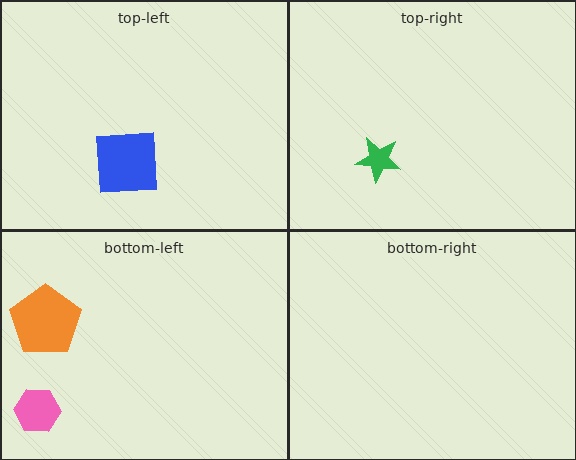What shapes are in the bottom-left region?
The pink hexagon, the orange pentagon.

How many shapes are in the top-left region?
1.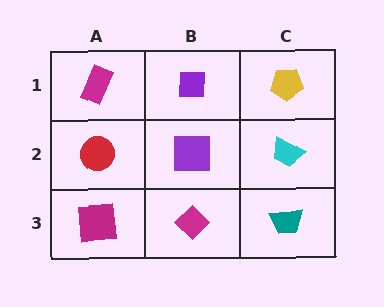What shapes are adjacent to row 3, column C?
A cyan trapezoid (row 2, column C), a magenta diamond (row 3, column B).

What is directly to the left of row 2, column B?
A red circle.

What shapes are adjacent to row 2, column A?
A magenta rectangle (row 1, column A), a magenta square (row 3, column A), a purple square (row 2, column B).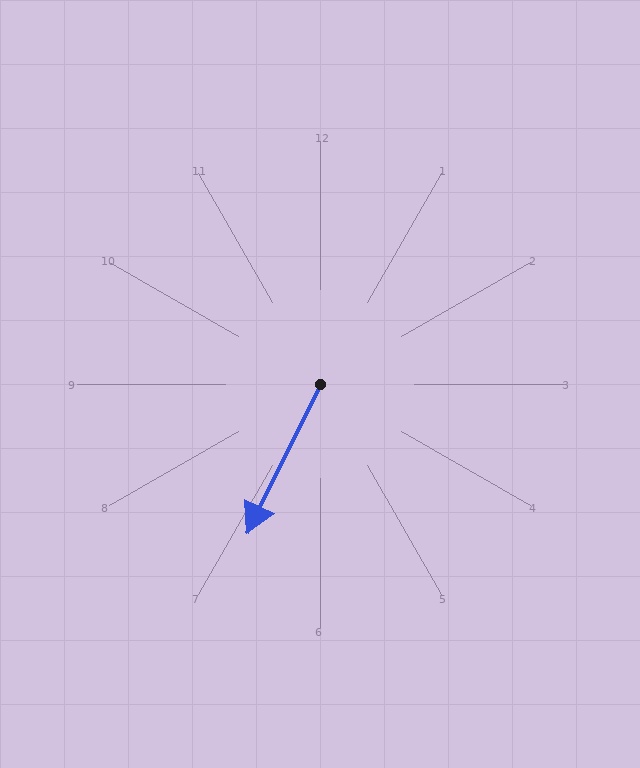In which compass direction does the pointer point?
Southwest.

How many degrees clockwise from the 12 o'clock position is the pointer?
Approximately 206 degrees.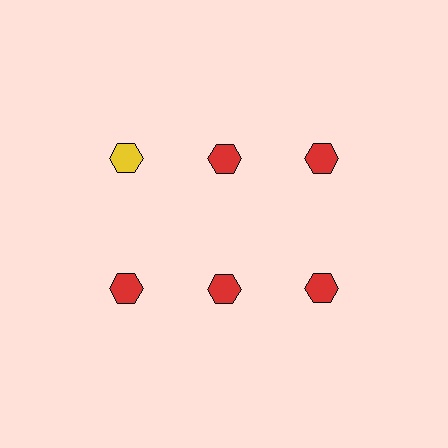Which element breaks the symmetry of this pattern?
The yellow hexagon in the top row, leftmost column breaks the symmetry. All other shapes are red hexagons.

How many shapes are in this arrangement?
There are 6 shapes arranged in a grid pattern.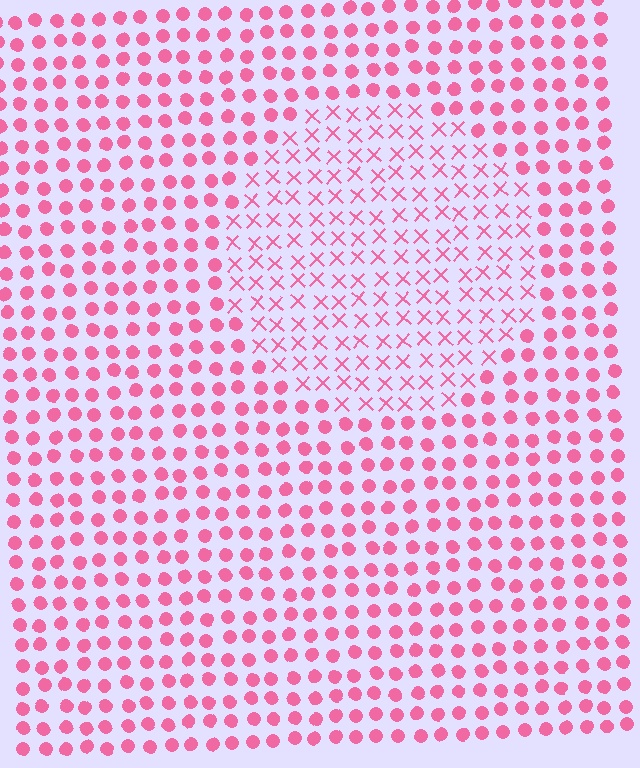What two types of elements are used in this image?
The image uses X marks inside the circle region and circles outside it.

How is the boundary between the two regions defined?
The boundary is defined by a change in element shape: X marks inside vs. circles outside. All elements share the same color and spacing.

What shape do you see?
I see a circle.